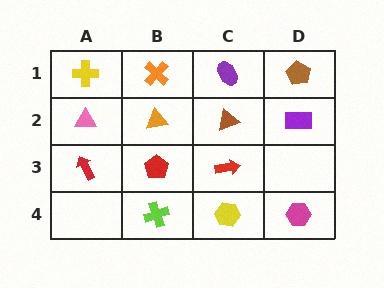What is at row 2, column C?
A brown triangle.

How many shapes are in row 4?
3 shapes.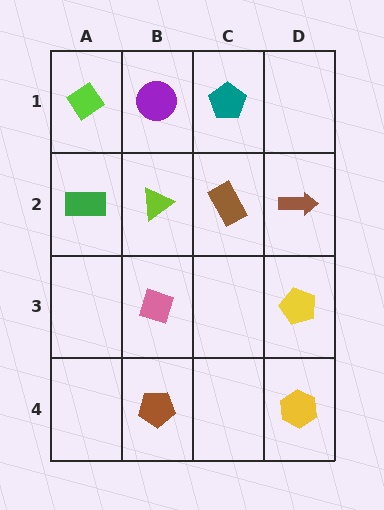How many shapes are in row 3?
2 shapes.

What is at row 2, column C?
A brown rectangle.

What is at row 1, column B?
A purple circle.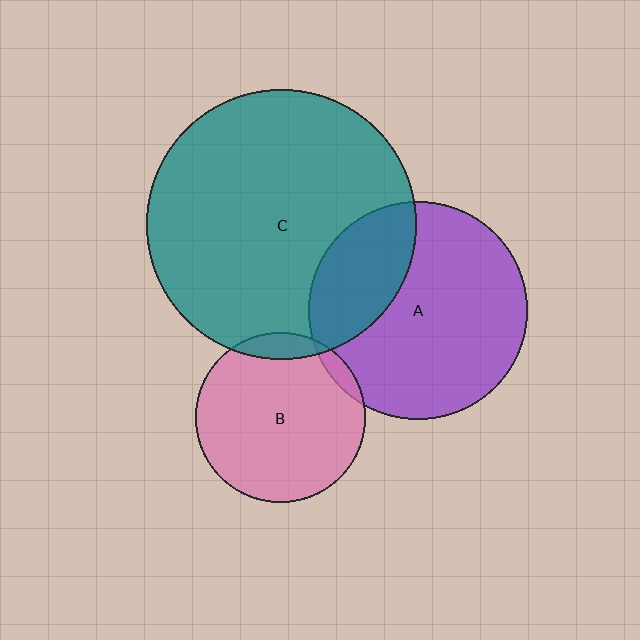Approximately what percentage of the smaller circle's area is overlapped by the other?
Approximately 30%.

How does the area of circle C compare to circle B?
Approximately 2.5 times.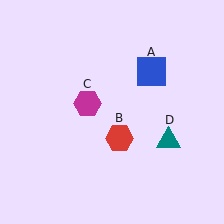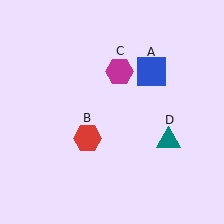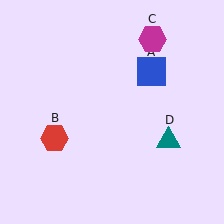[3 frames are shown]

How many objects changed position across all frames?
2 objects changed position: red hexagon (object B), magenta hexagon (object C).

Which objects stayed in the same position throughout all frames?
Blue square (object A) and teal triangle (object D) remained stationary.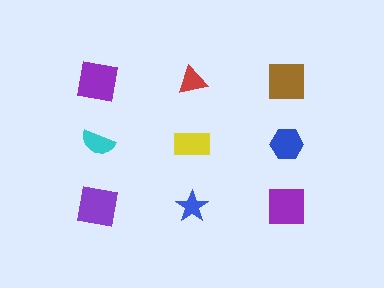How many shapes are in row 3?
3 shapes.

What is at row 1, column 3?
A brown square.